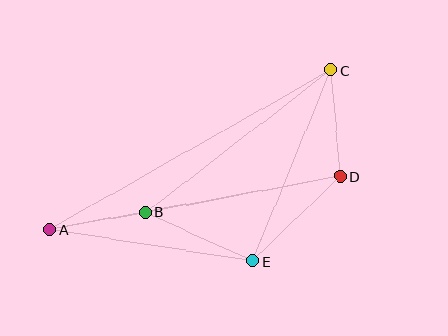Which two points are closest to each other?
Points A and B are closest to each other.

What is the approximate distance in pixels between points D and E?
The distance between D and E is approximately 122 pixels.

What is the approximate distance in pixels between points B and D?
The distance between B and D is approximately 198 pixels.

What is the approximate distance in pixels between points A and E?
The distance between A and E is approximately 205 pixels.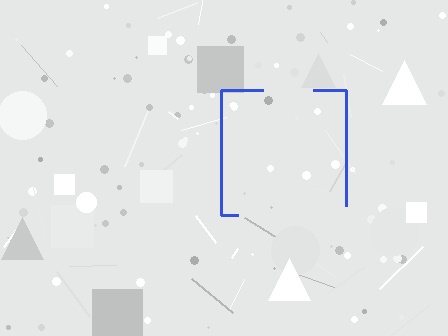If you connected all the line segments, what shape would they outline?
They would outline a square.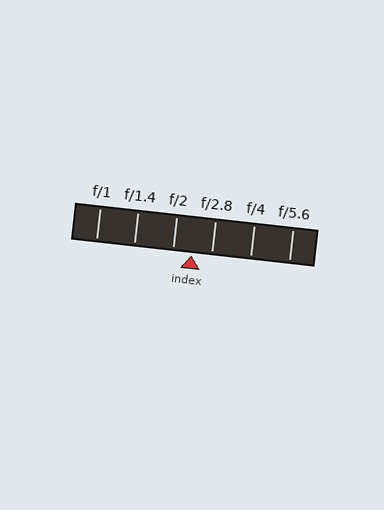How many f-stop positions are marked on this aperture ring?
There are 6 f-stop positions marked.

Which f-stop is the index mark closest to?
The index mark is closest to f/2.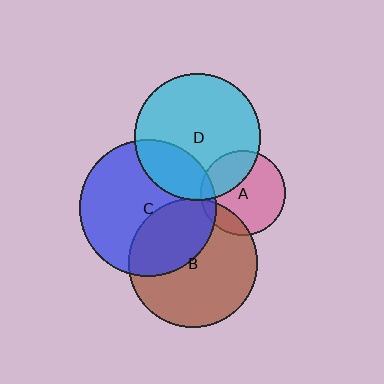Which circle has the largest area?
Circle C (blue).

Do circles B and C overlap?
Yes.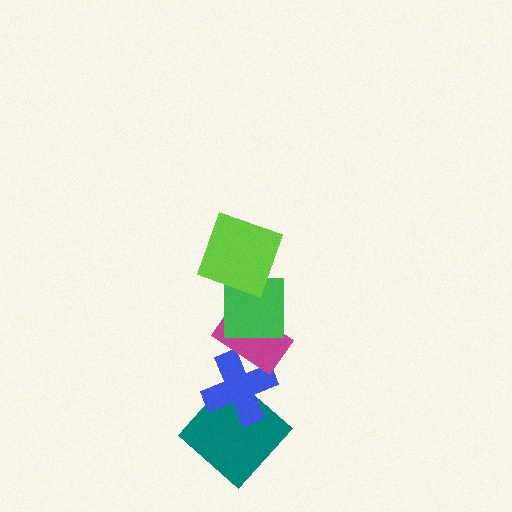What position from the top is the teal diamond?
The teal diamond is 5th from the top.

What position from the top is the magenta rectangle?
The magenta rectangle is 3rd from the top.